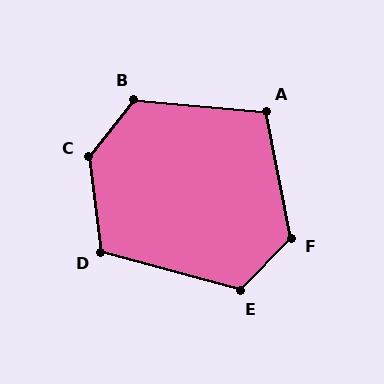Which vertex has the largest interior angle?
C, at approximately 134 degrees.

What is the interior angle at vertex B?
Approximately 123 degrees (obtuse).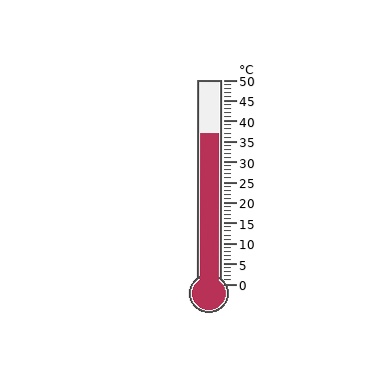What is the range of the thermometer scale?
The thermometer scale ranges from 0°C to 50°C.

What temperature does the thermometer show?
The thermometer shows approximately 37°C.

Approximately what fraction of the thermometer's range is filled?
The thermometer is filled to approximately 75% of its range.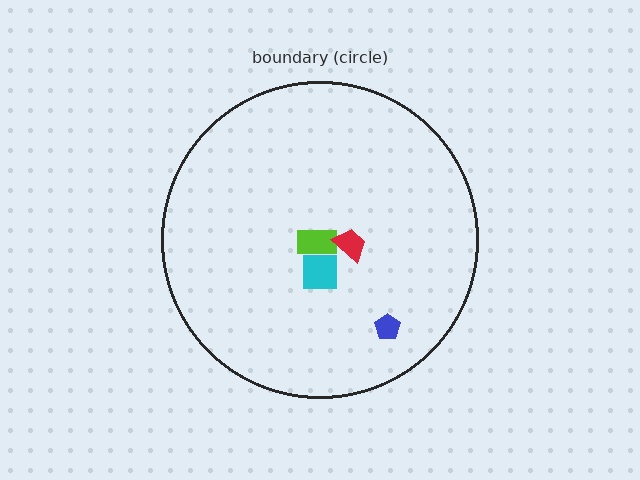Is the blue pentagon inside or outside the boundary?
Inside.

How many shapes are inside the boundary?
4 inside, 0 outside.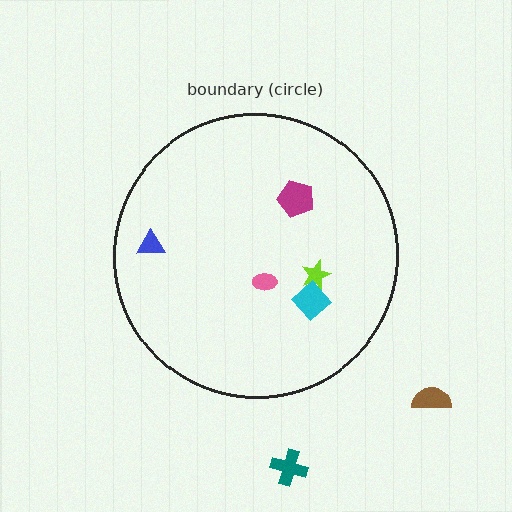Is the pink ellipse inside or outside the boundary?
Inside.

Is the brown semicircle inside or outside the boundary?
Outside.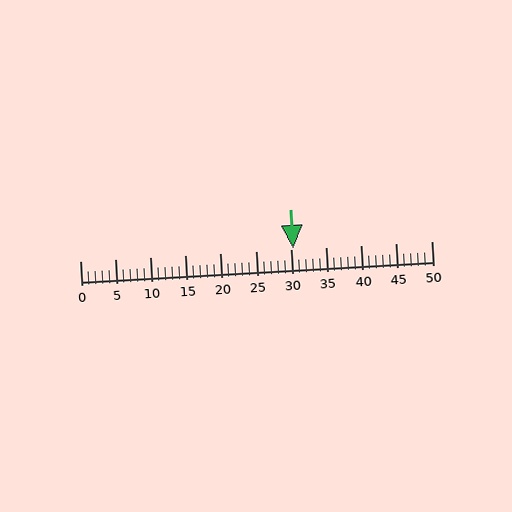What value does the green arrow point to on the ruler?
The green arrow points to approximately 30.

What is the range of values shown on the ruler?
The ruler shows values from 0 to 50.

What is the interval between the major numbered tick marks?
The major tick marks are spaced 5 units apart.